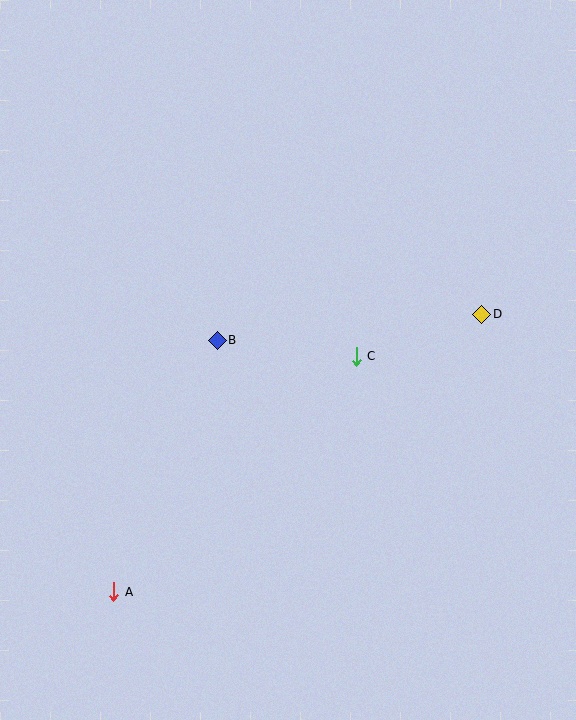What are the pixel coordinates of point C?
Point C is at (356, 356).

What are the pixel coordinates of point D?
Point D is at (482, 314).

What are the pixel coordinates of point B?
Point B is at (217, 340).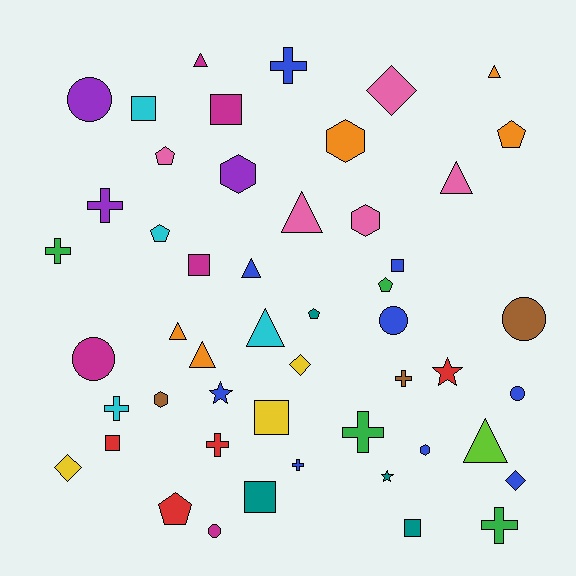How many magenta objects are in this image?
There are 5 magenta objects.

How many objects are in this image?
There are 50 objects.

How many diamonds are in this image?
There are 4 diamonds.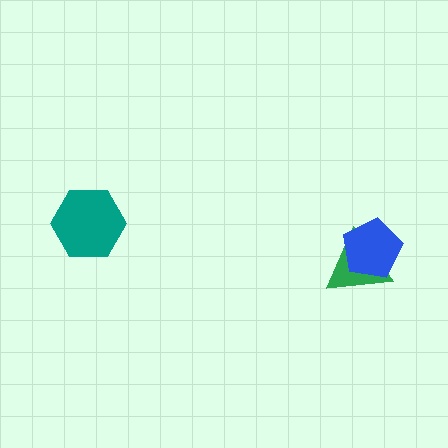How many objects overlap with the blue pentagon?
1 object overlaps with the blue pentagon.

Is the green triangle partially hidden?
Yes, it is partially covered by another shape.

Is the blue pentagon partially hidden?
No, no other shape covers it.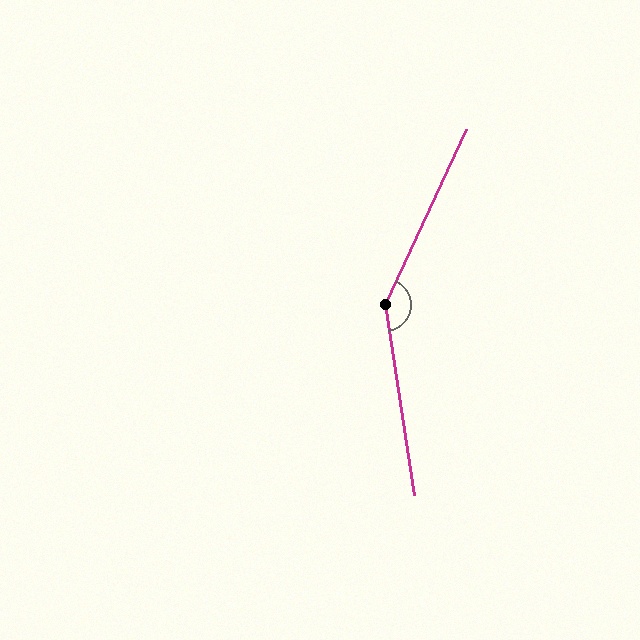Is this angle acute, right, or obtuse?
It is obtuse.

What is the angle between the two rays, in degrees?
Approximately 147 degrees.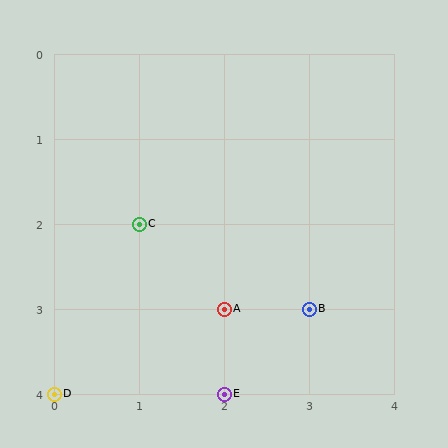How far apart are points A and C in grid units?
Points A and C are 1 column and 1 row apart (about 1.4 grid units diagonally).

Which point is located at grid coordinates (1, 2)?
Point C is at (1, 2).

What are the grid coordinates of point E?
Point E is at grid coordinates (2, 4).